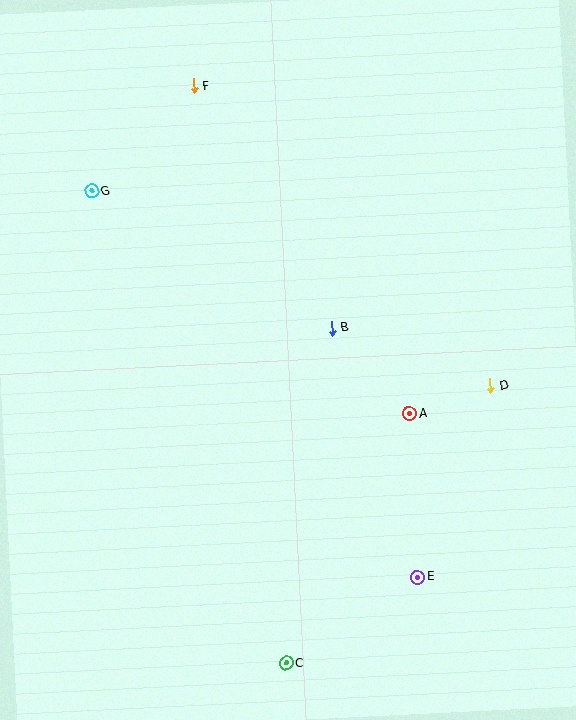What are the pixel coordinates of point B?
Point B is at (332, 328).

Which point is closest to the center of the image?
Point B at (332, 328) is closest to the center.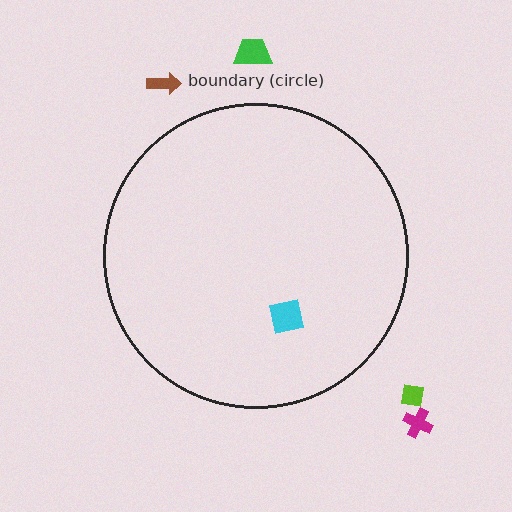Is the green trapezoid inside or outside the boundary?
Outside.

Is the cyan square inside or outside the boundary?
Inside.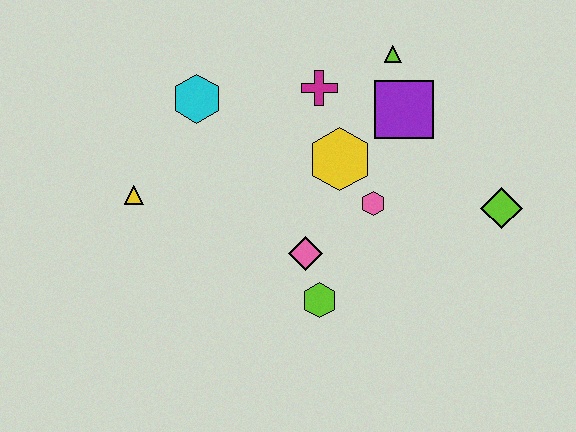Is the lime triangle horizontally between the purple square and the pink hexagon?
Yes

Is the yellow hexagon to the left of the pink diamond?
No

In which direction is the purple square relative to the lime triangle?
The purple square is below the lime triangle.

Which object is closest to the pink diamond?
The lime hexagon is closest to the pink diamond.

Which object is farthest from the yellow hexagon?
The yellow triangle is farthest from the yellow hexagon.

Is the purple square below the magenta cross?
Yes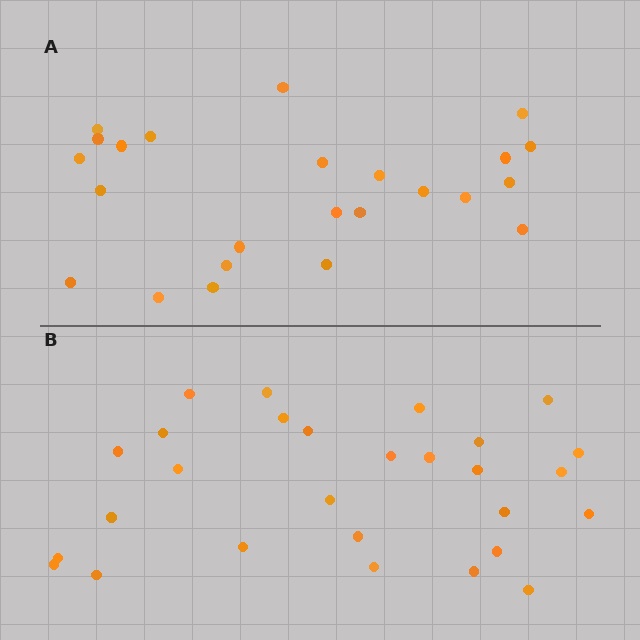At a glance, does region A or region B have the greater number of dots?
Region B (the bottom region) has more dots.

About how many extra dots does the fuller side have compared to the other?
Region B has about 4 more dots than region A.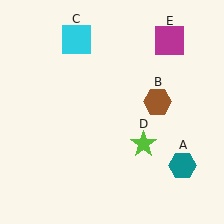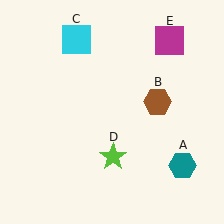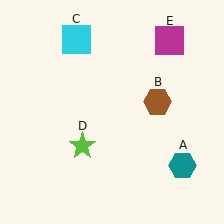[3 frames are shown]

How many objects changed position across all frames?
1 object changed position: lime star (object D).